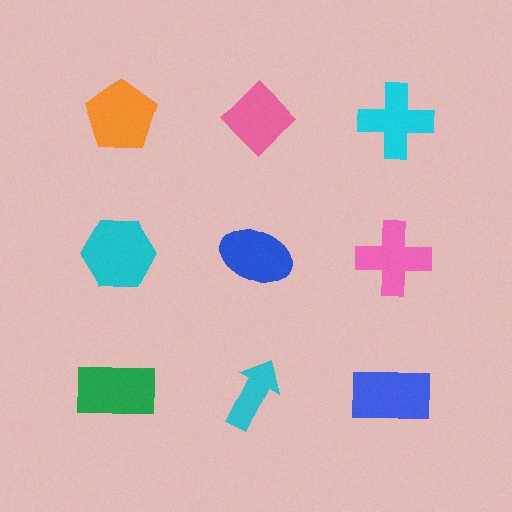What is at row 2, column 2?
A blue ellipse.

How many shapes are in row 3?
3 shapes.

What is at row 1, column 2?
A pink diamond.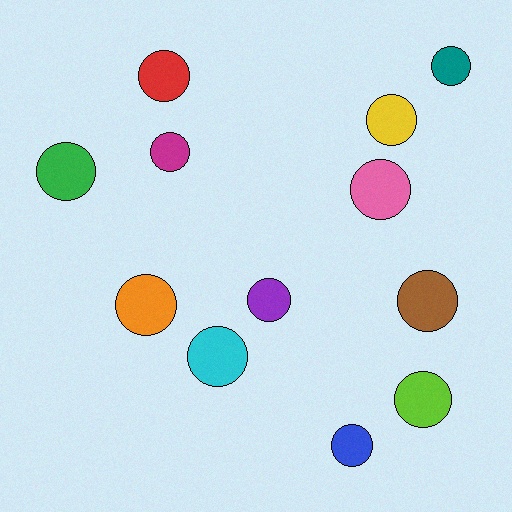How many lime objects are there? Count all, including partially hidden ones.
There is 1 lime object.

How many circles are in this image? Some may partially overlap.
There are 12 circles.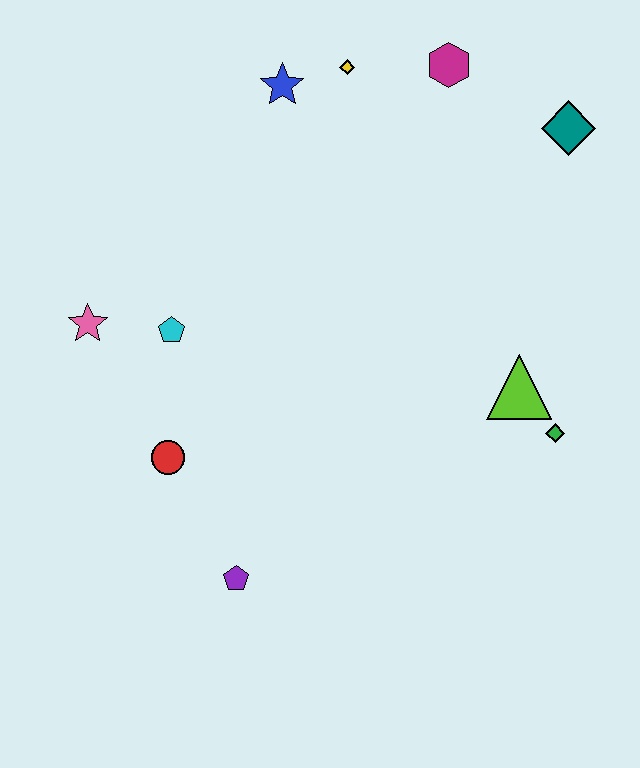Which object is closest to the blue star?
The yellow diamond is closest to the blue star.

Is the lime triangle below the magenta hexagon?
Yes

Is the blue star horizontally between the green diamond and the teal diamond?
No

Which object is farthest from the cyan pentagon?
The teal diamond is farthest from the cyan pentagon.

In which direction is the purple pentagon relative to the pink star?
The purple pentagon is below the pink star.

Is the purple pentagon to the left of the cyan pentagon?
No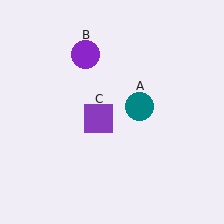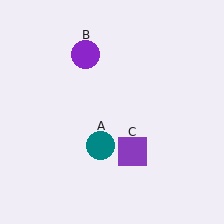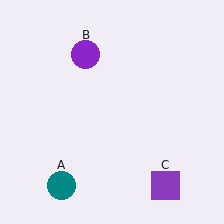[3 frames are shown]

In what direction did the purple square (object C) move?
The purple square (object C) moved down and to the right.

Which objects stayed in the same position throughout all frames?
Purple circle (object B) remained stationary.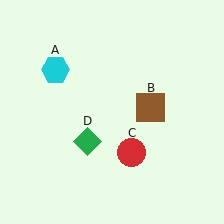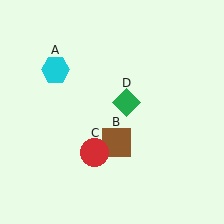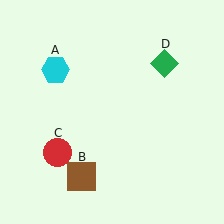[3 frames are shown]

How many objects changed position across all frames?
3 objects changed position: brown square (object B), red circle (object C), green diamond (object D).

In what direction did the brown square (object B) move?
The brown square (object B) moved down and to the left.